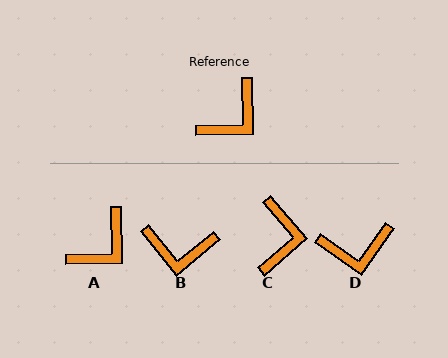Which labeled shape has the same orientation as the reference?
A.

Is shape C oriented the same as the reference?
No, it is off by about 40 degrees.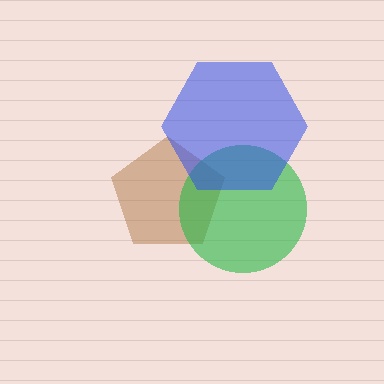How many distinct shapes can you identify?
There are 3 distinct shapes: a brown pentagon, a green circle, a blue hexagon.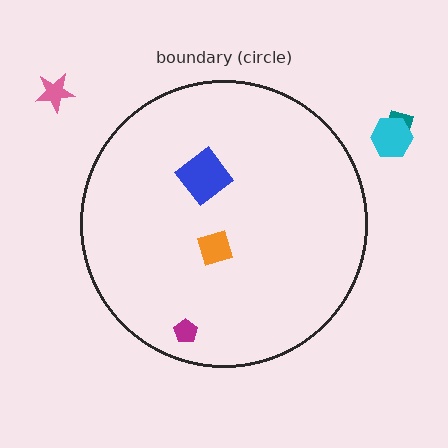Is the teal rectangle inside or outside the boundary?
Outside.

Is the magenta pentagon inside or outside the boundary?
Inside.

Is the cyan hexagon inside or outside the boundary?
Outside.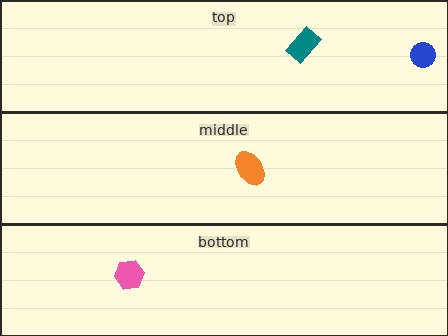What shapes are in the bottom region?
The pink hexagon.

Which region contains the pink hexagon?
The bottom region.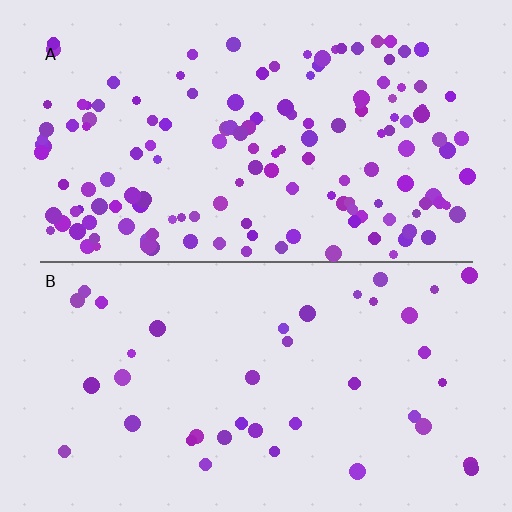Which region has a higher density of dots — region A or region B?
A (the top).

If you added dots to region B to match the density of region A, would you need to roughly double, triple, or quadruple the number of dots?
Approximately quadruple.